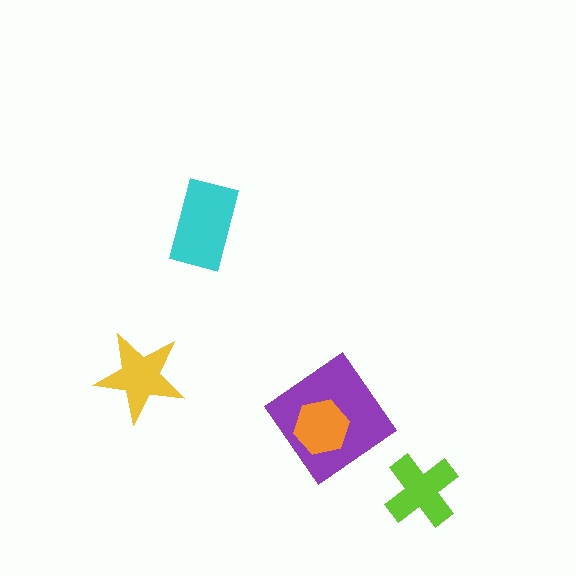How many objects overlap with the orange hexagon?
1 object overlaps with the orange hexagon.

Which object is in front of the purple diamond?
The orange hexagon is in front of the purple diamond.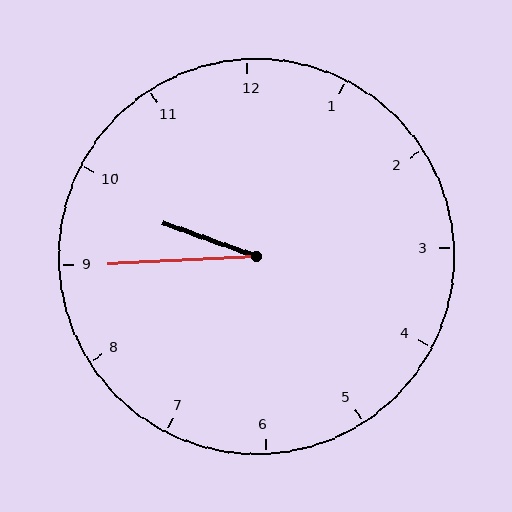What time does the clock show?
9:45.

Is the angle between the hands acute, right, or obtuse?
It is acute.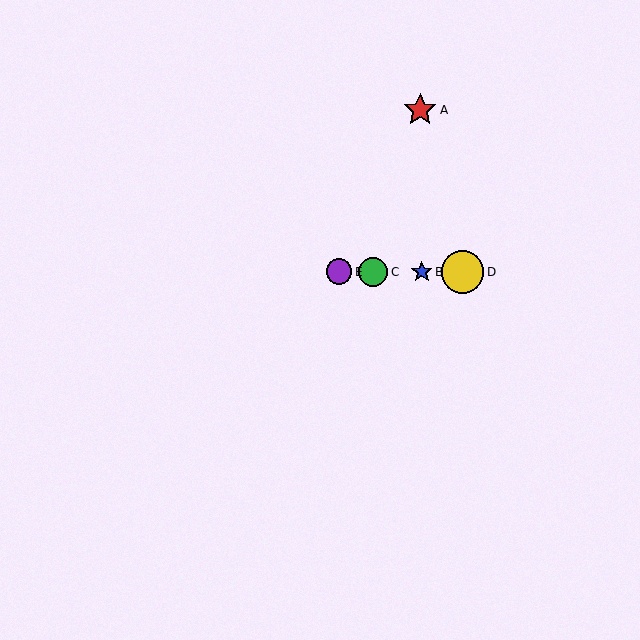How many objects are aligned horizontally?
4 objects (B, C, D, E) are aligned horizontally.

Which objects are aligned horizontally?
Objects B, C, D, E are aligned horizontally.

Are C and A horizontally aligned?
No, C is at y≈272 and A is at y≈110.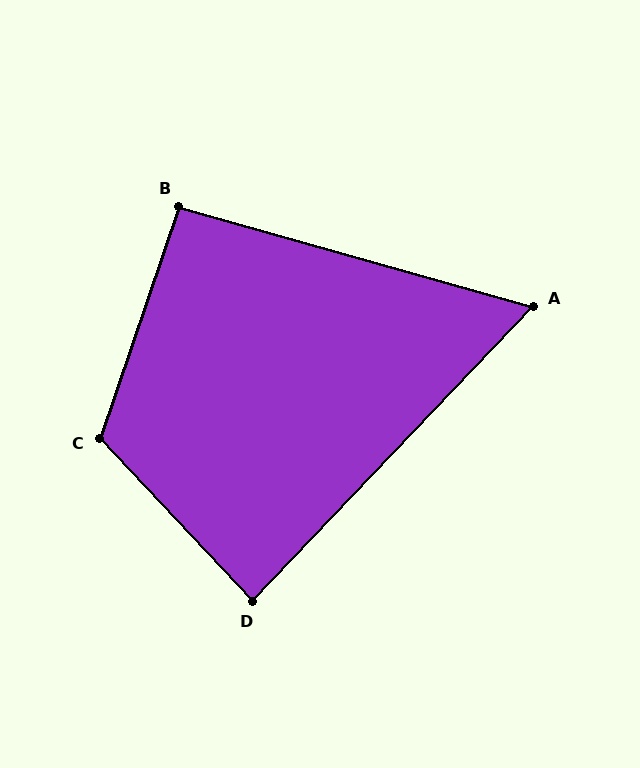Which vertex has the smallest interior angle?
A, at approximately 62 degrees.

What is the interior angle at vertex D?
Approximately 87 degrees (approximately right).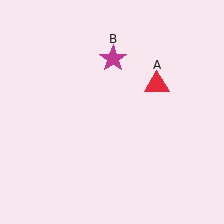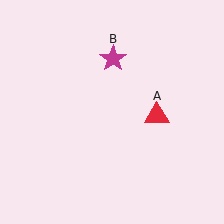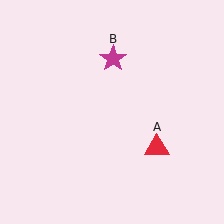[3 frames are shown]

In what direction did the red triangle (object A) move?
The red triangle (object A) moved down.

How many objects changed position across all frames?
1 object changed position: red triangle (object A).